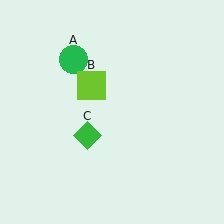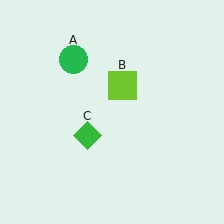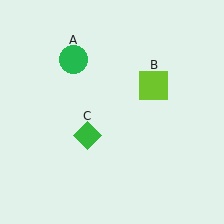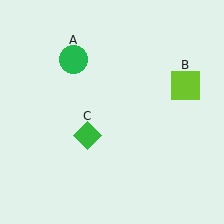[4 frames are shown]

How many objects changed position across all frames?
1 object changed position: lime square (object B).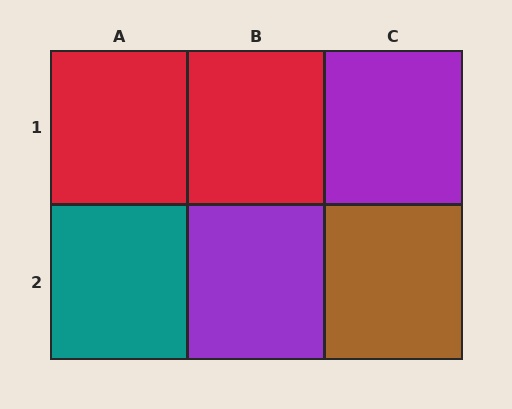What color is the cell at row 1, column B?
Red.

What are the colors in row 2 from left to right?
Teal, purple, brown.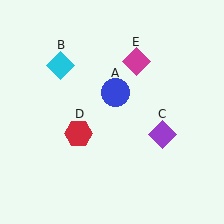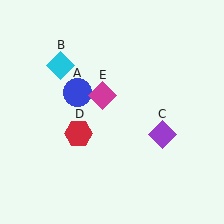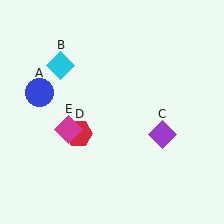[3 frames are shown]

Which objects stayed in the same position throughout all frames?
Cyan diamond (object B) and purple diamond (object C) and red hexagon (object D) remained stationary.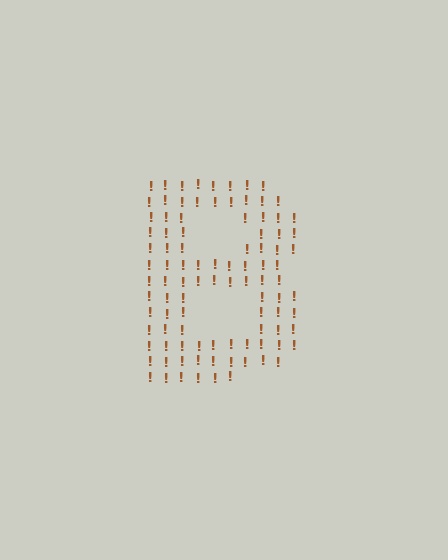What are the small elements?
The small elements are exclamation marks.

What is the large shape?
The large shape is the letter B.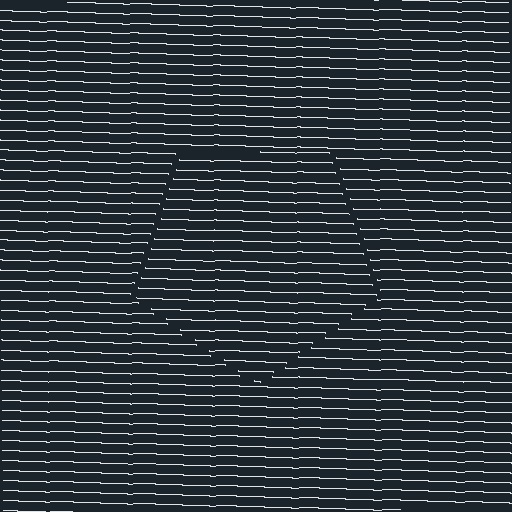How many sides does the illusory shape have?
5 sides — the line-ends trace a pentagon.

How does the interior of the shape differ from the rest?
The interior of the shape contains the same grating, shifted by half a period — the contour is defined by the phase discontinuity where line-ends from the inner and outer gratings abut.